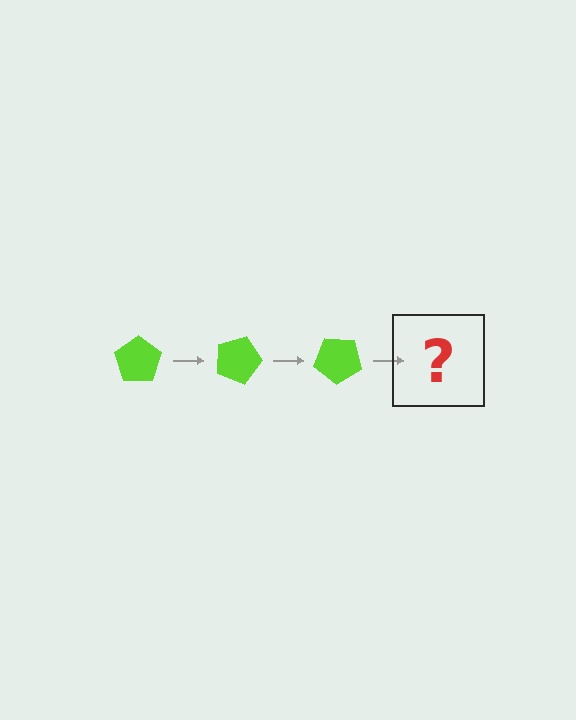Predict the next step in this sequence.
The next step is a lime pentagon rotated 60 degrees.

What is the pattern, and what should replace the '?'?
The pattern is that the pentagon rotates 20 degrees each step. The '?' should be a lime pentagon rotated 60 degrees.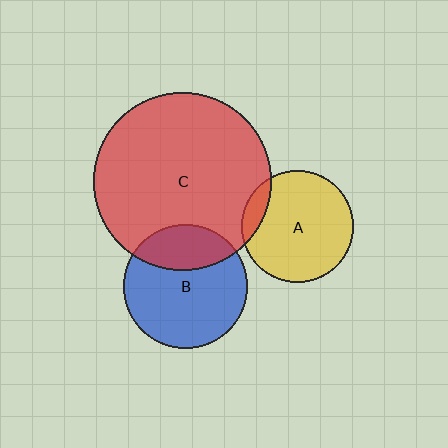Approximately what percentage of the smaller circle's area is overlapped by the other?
Approximately 10%.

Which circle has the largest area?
Circle C (red).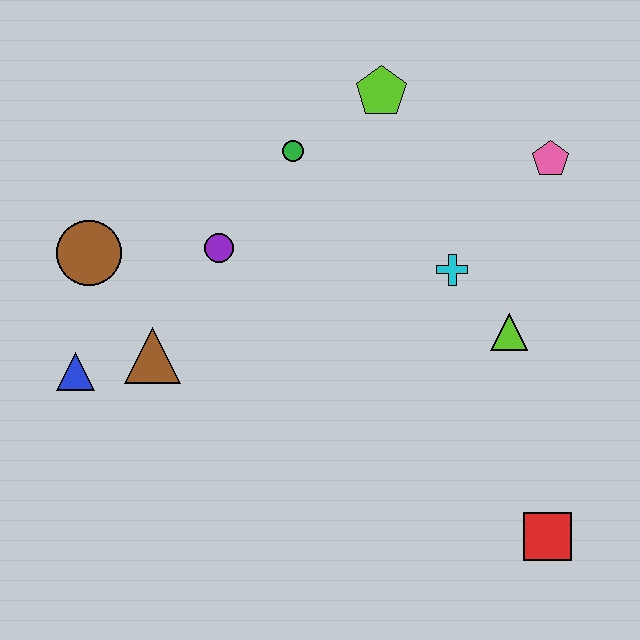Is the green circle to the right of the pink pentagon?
No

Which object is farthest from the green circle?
The red square is farthest from the green circle.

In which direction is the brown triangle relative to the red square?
The brown triangle is to the left of the red square.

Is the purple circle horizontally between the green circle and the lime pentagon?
No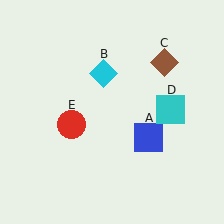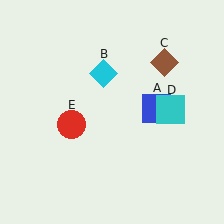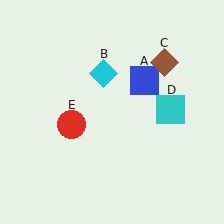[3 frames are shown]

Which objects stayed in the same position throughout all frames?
Cyan diamond (object B) and brown diamond (object C) and cyan square (object D) and red circle (object E) remained stationary.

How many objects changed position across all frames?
1 object changed position: blue square (object A).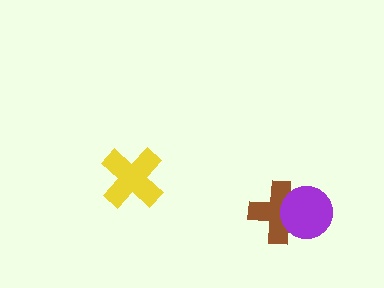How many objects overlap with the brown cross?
1 object overlaps with the brown cross.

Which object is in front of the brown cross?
The purple circle is in front of the brown cross.